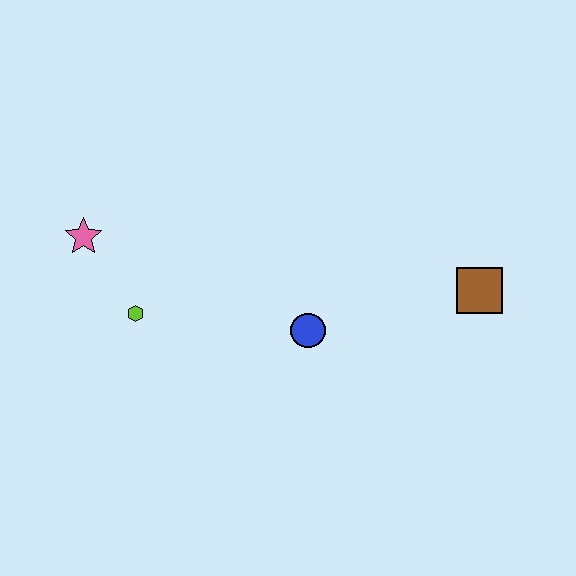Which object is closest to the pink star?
The lime hexagon is closest to the pink star.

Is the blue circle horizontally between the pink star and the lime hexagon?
No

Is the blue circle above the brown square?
No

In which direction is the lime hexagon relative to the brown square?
The lime hexagon is to the left of the brown square.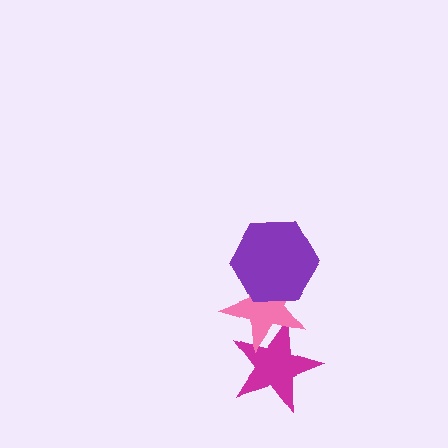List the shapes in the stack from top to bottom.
From top to bottom: the purple hexagon, the pink star, the magenta star.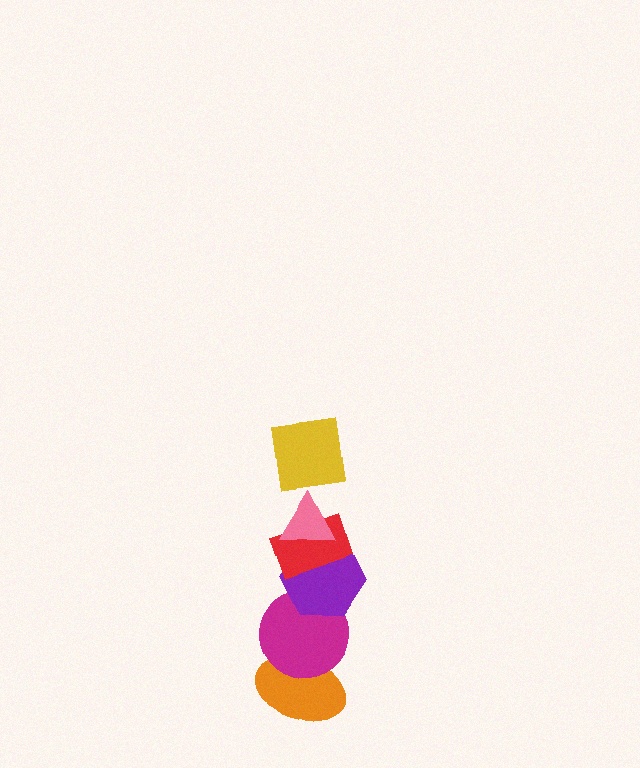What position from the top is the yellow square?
The yellow square is 1st from the top.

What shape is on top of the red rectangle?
The pink triangle is on top of the red rectangle.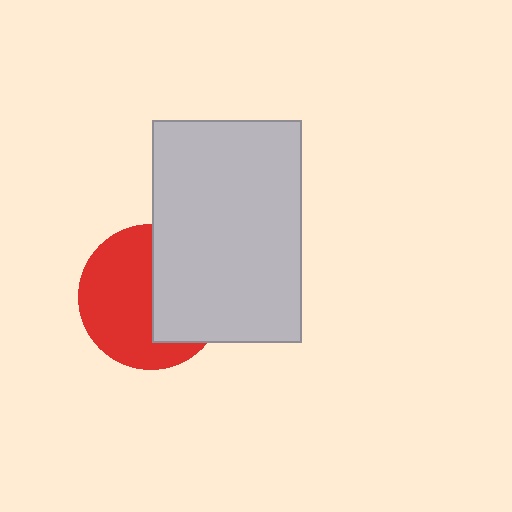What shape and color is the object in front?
The object in front is a light gray rectangle.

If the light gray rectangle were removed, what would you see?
You would see the complete red circle.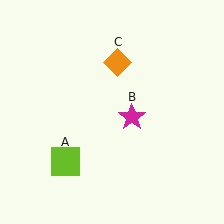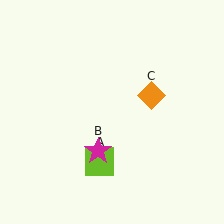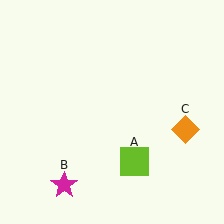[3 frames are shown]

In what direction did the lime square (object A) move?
The lime square (object A) moved right.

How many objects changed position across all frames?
3 objects changed position: lime square (object A), magenta star (object B), orange diamond (object C).